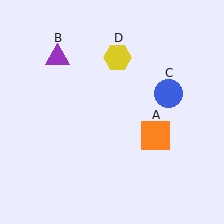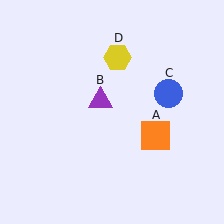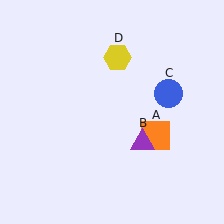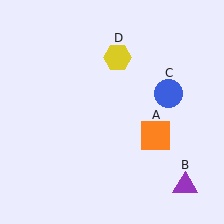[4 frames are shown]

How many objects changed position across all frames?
1 object changed position: purple triangle (object B).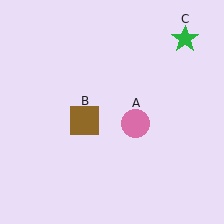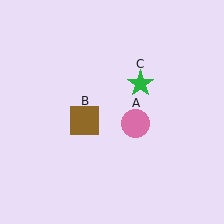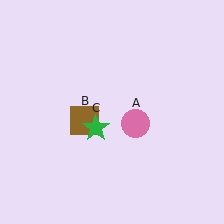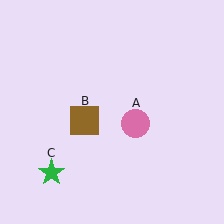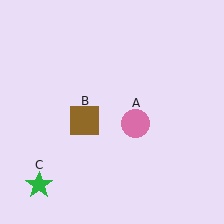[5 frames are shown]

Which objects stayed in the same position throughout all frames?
Pink circle (object A) and brown square (object B) remained stationary.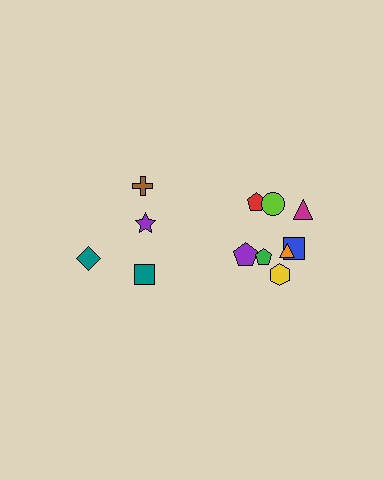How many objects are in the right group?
There are 8 objects.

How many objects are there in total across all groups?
There are 12 objects.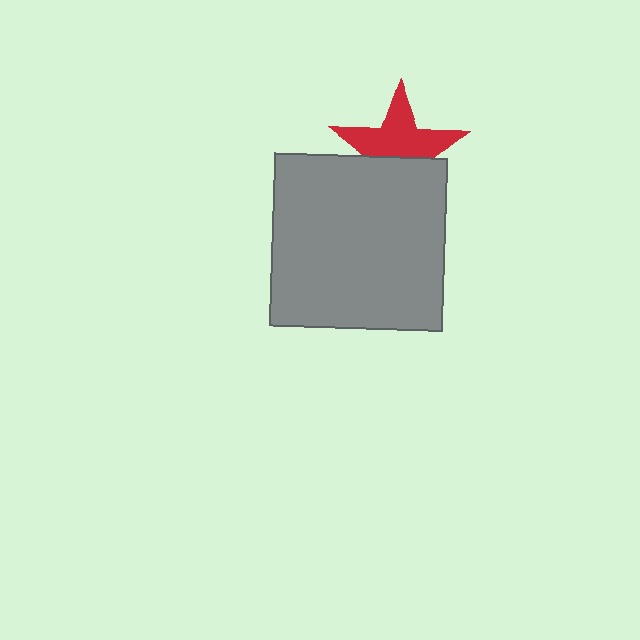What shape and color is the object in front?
The object in front is a gray square.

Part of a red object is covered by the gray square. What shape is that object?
It is a star.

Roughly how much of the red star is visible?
About half of it is visible (roughly 59%).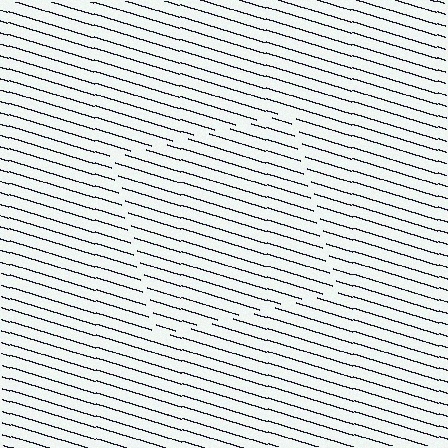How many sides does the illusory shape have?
4 sides — the line-ends trace a square.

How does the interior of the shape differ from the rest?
The interior of the shape contains the same grating, shifted by half a period — the contour is defined by the phase discontinuity where line-ends from the inner and outer gratings abut.